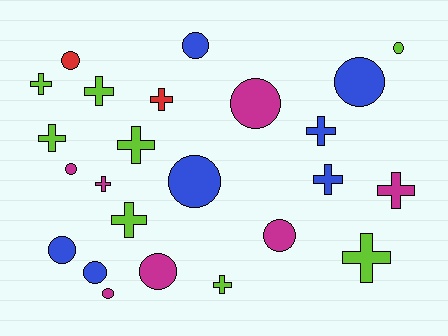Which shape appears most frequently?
Circle, with 12 objects.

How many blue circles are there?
There are 5 blue circles.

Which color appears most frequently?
Lime, with 8 objects.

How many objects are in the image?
There are 24 objects.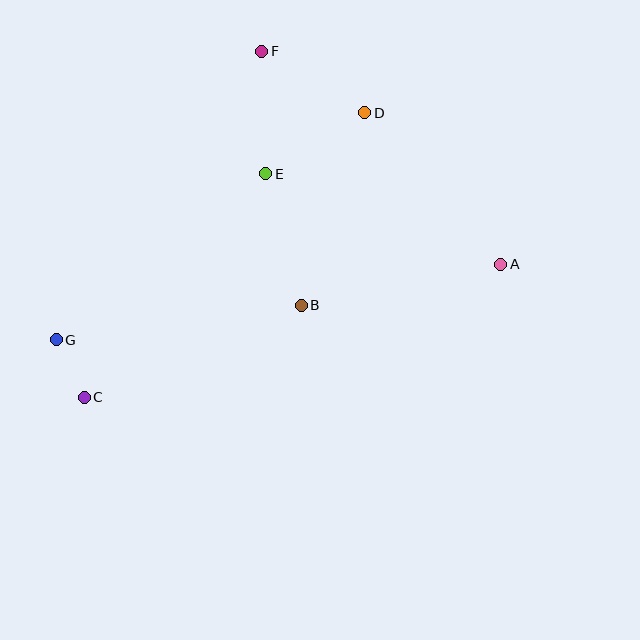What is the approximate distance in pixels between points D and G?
The distance between D and G is approximately 383 pixels.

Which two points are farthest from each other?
Points A and G are farthest from each other.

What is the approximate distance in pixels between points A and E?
The distance between A and E is approximately 252 pixels.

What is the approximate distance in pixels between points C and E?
The distance between C and E is approximately 288 pixels.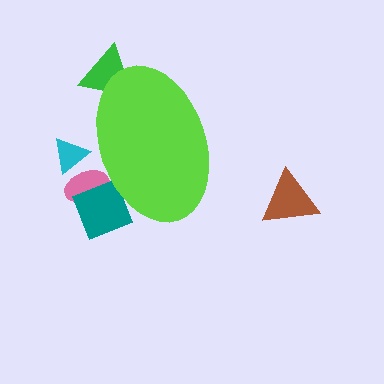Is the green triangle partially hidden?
Yes, the green triangle is partially hidden behind the lime ellipse.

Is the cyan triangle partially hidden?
Yes, the cyan triangle is partially hidden behind the lime ellipse.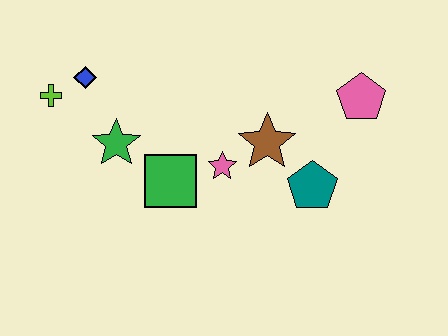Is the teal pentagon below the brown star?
Yes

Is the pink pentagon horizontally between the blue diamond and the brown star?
No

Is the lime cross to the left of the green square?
Yes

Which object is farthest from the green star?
The pink pentagon is farthest from the green star.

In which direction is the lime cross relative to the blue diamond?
The lime cross is to the left of the blue diamond.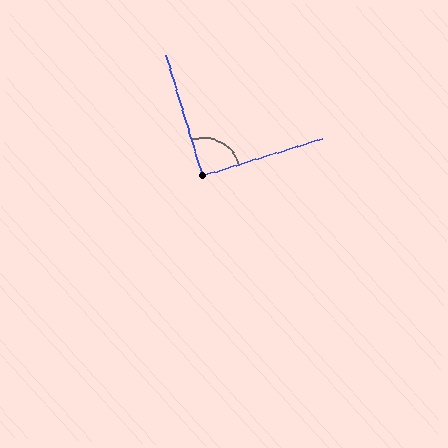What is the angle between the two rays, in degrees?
Approximately 90 degrees.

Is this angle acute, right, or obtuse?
It is approximately a right angle.